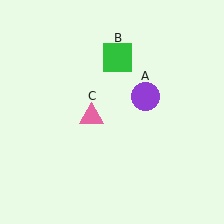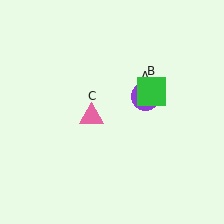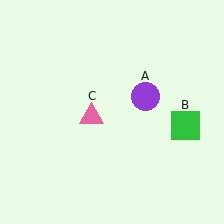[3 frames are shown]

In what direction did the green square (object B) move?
The green square (object B) moved down and to the right.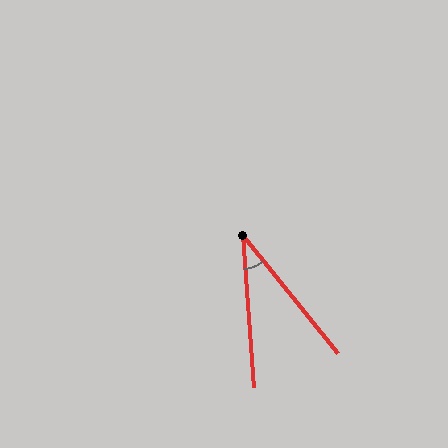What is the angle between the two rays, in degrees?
Approximately 34 degrees.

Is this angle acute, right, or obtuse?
It is acute.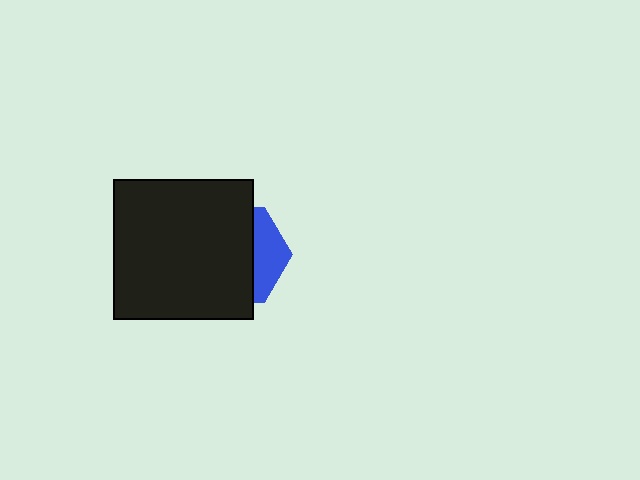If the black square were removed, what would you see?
You would see the complete blue hexagon.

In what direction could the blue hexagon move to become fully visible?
The blue hexagon could move right. That would shift it out from behind the black square entirely.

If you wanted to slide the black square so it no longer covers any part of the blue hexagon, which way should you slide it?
Slide it left — that is the most direct way to separate the two shapes.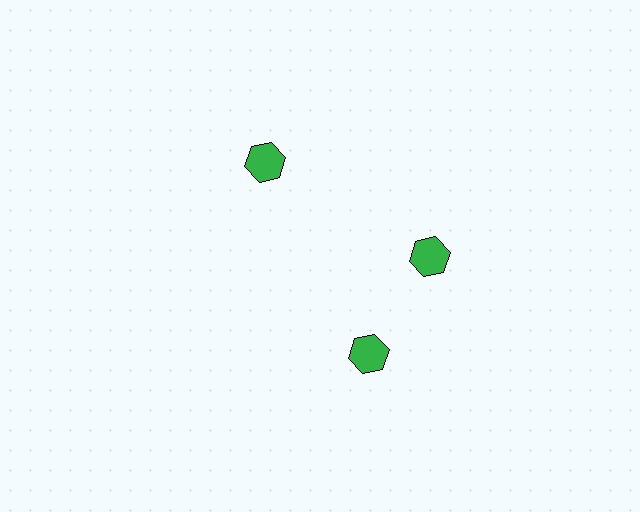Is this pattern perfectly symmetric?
No. The 3 green hexagons are arranged in a ring, but one element near the 7 o'clock position is rotated out of alignment along the ring, breaking the 3-fold rotational symmetry.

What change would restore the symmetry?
The symmetry would be restored by rotating it back into even spacing with its neighbors so that all 3 hexagons sit at equal angles and equal distance from the center.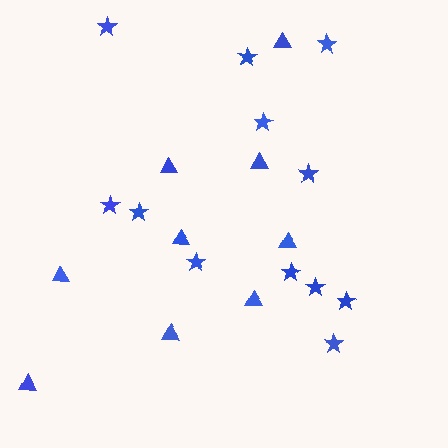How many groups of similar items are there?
There are 2 groups: one group of triangles (9) and one group of stars (12).